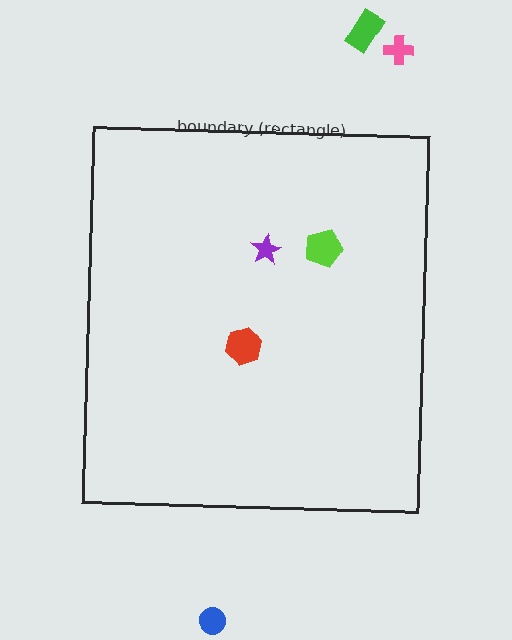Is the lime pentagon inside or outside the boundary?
Inside.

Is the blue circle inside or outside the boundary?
Outside.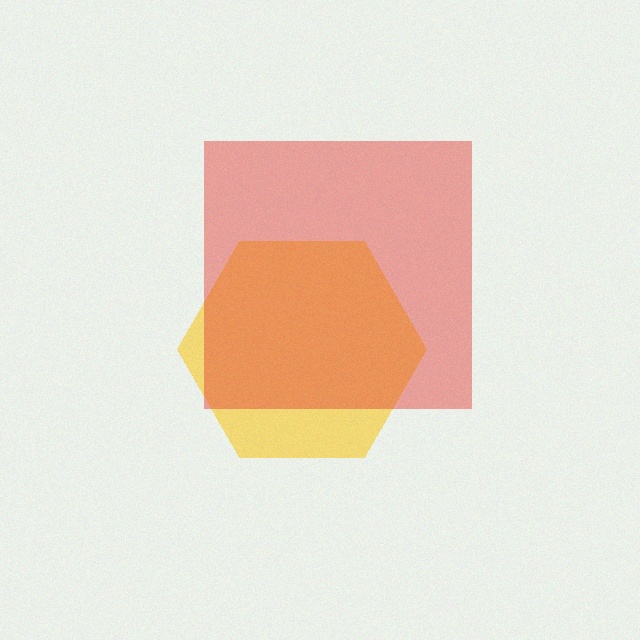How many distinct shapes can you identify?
There are 2 distinct shapes: a yellow hexagon, a red square.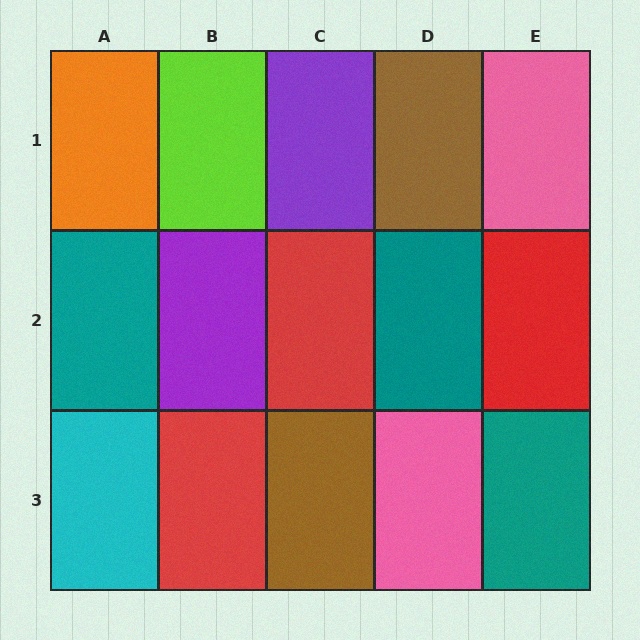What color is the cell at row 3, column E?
Teal.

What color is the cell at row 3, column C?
Brown.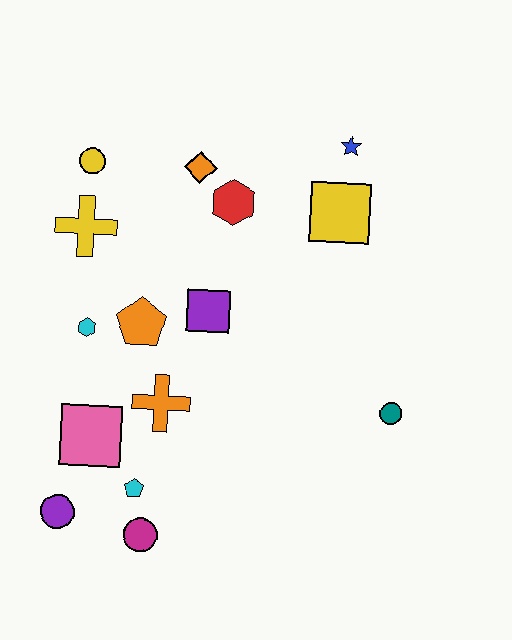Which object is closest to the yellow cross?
The yellow circle is closest to the yellow cross.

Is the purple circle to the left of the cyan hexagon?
Yes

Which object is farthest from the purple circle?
The blue star is farthest from the purple circle.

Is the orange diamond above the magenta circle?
Yes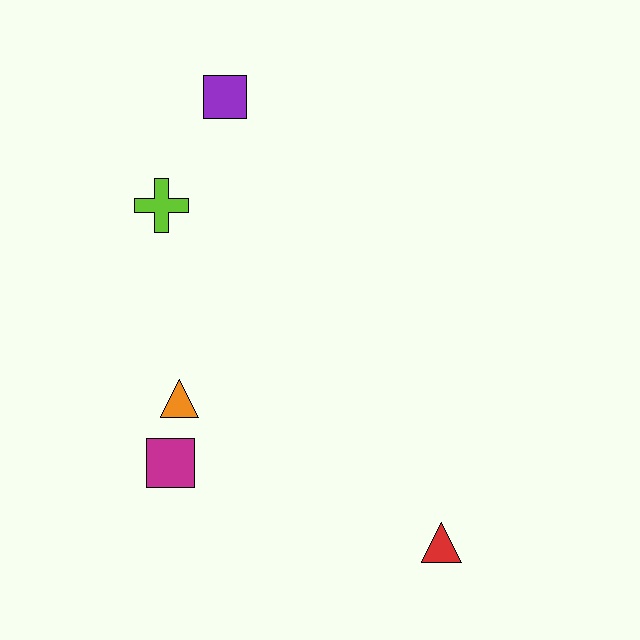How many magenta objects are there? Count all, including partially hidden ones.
There is 1 magenta object.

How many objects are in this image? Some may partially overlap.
There are 5 objects.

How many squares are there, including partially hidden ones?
There are 2 squares.